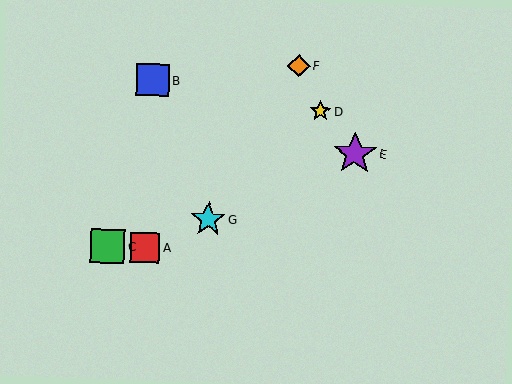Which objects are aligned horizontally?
Objects A, C are aligned horizontally.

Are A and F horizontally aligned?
No, A is at y≈247 and F is at y≈66.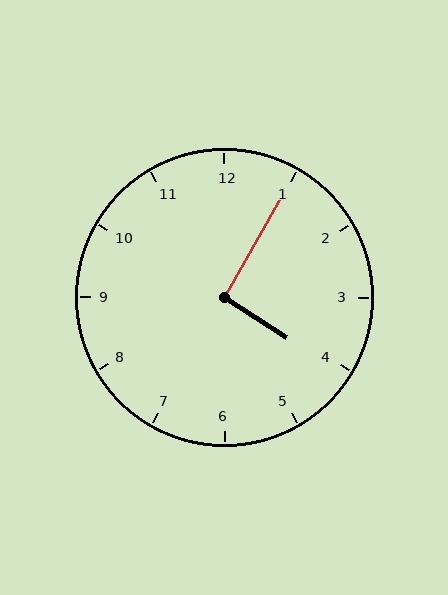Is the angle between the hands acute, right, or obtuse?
It is right.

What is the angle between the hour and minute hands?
Approximately 92 degrees.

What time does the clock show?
4:05.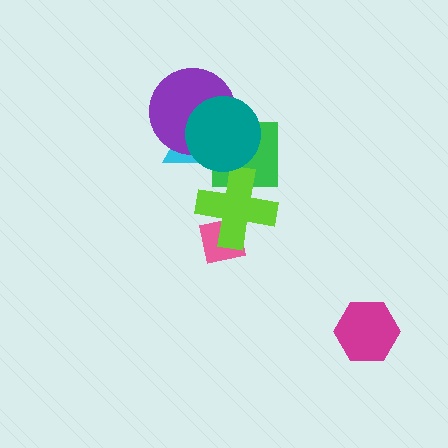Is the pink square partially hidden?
Yes, it is partially covered by another shape.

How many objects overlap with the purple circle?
2 objects overlap with the purple circle.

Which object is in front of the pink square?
The lime cross is in front of the pink square.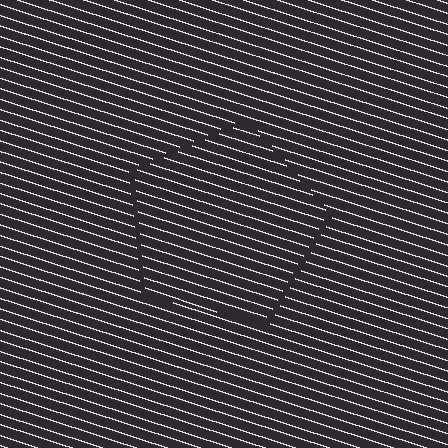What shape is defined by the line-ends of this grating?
An illusory pentagon. The interior of the shape contains the same grating, shifted by half a period — the contour is defined by the phase discontinuity where line-ends from the inner and outer gratings abut.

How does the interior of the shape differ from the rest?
The interior of the shape contains the same grating, shifted by half a period — the contour is defined by the phase discontinuity where line-ends from the inner and outer gratings abut.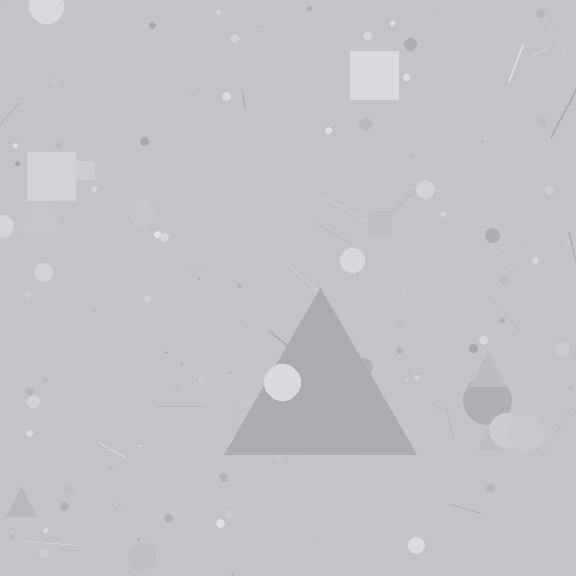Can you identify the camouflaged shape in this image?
The camouflaged shape is a triangle.